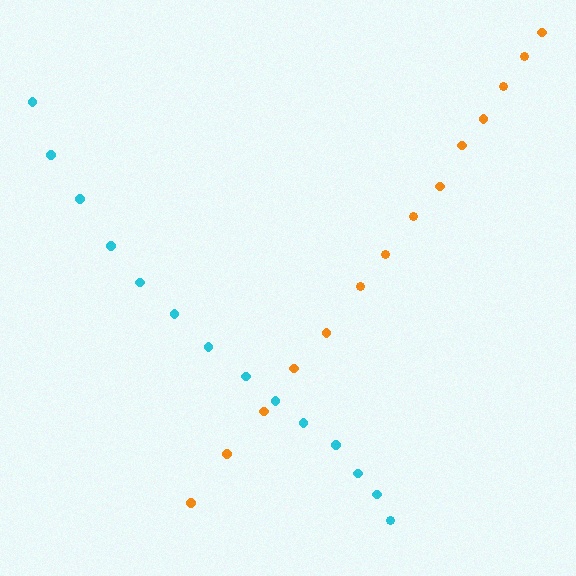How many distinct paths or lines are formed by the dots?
There are 2 distinct paths.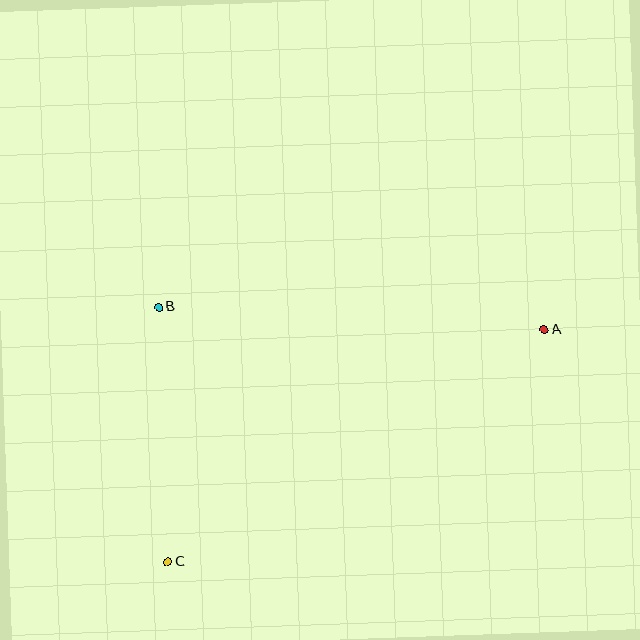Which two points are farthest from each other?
Points A and C are farthest from each other.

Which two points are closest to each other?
Points B and C are closest to each other.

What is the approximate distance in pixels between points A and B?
The distance between A and B is approximately 386 pixels.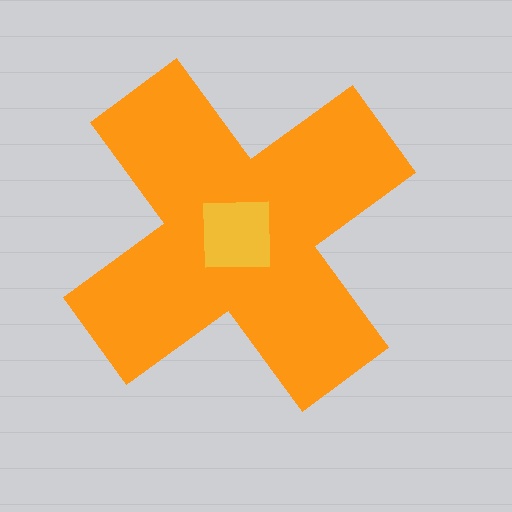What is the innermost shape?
The yellow square.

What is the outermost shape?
The orange cross.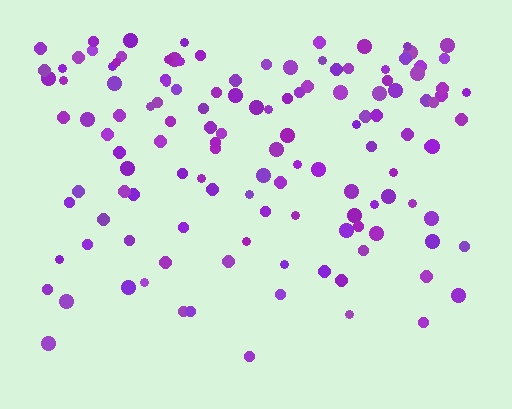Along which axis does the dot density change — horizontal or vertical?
Vertical.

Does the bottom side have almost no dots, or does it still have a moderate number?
Still a moderate number, just noticeably fewer than the top.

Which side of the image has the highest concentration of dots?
The top.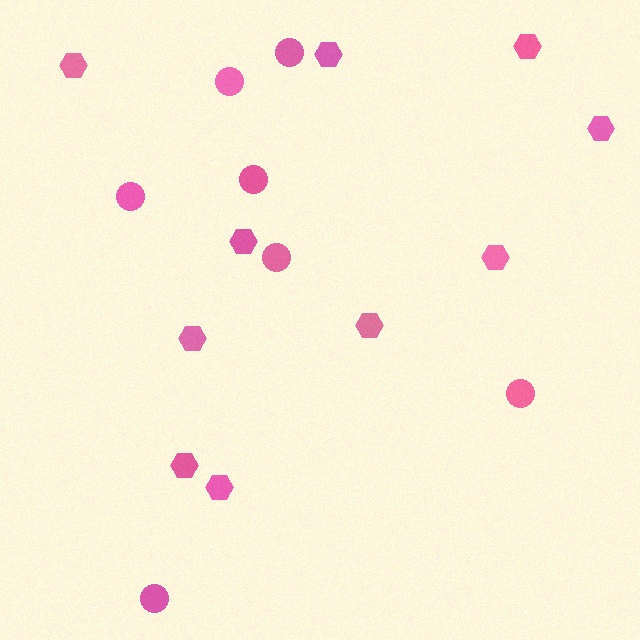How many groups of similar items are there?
There are 2 groups: one group of circles (7) and one group of hexagons (10).